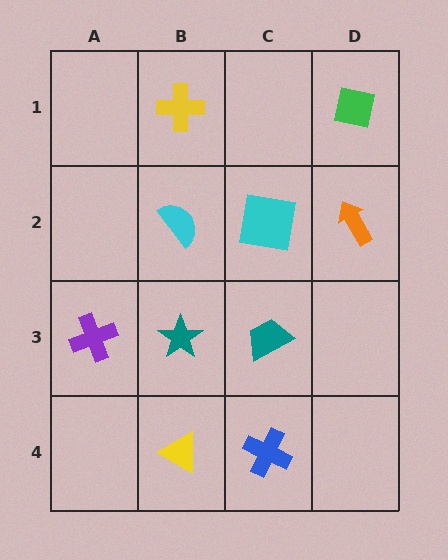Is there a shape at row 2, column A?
No, that cell is empty.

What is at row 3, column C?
A teal trapezoid.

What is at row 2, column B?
A cyan semicircle.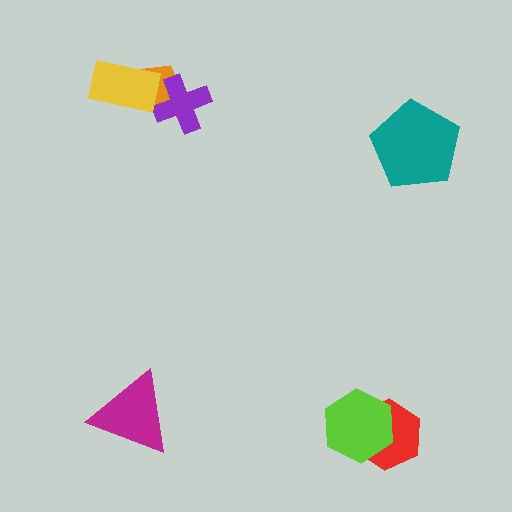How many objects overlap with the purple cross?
1 object overlaps with the purple cross.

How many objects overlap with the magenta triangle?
0 objects overlap with the magenta triangle.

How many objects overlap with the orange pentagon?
2 objects overlap with the orange pentagon.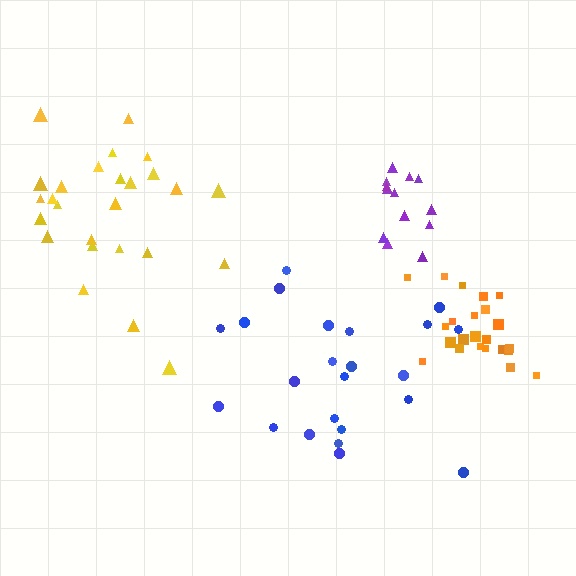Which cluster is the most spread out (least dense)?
Blue.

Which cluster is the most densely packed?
Purple.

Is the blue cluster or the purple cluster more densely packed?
Purple.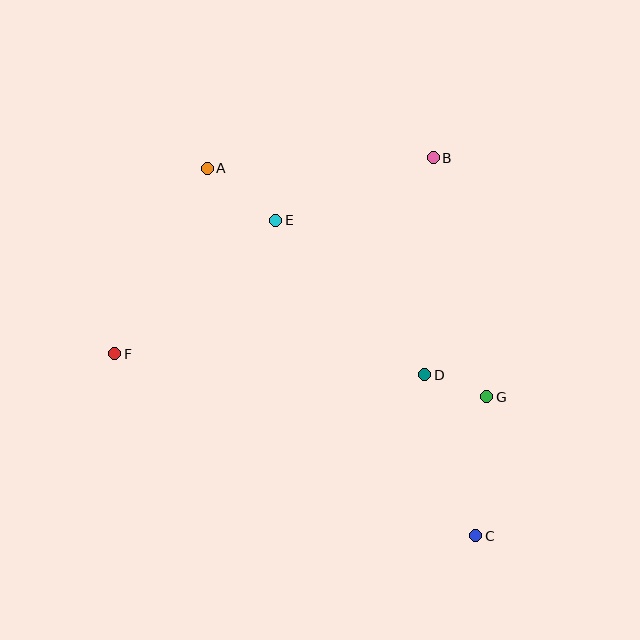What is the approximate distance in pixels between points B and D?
The distance between B and D is approximately 217 pixels.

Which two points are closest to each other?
Points D and G are closest to each other.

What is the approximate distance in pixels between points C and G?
The distance between C and G is approximately 139 pixels.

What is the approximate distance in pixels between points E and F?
The distance between E and F is approximately 209 pixels.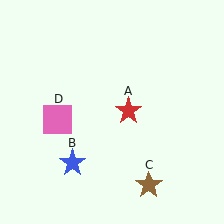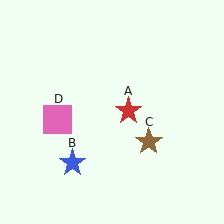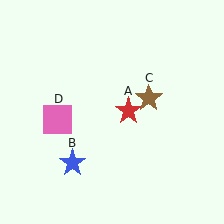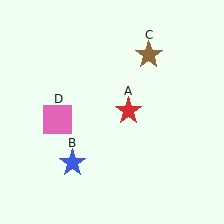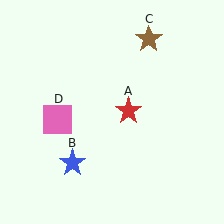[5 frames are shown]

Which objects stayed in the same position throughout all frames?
Red star (object A) and blue star (object B) and pink square (object D) remained stationary.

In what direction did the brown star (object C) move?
The brown star (object C) moved up.